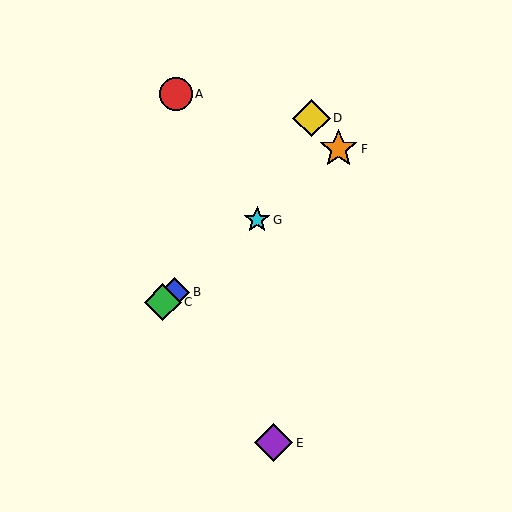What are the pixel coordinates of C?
Object C is at (163, 302).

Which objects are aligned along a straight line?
Objects B, C, F, G are aligned along a straight line.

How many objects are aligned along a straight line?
4 objects (B, C, F, G) are aligned along a straight line.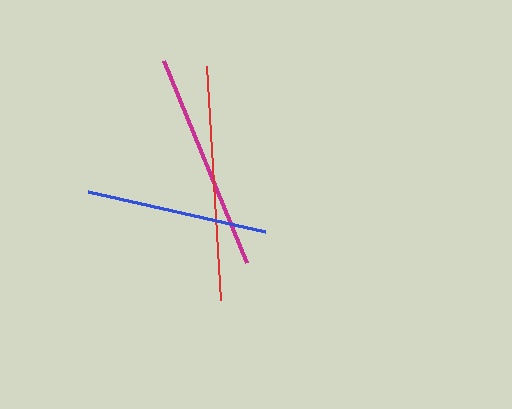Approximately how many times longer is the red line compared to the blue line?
The red line is approximately 1.3 times the length of the blue line.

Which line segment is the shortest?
The blue line is the shortest at approximately 181 pixels.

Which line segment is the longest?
The red line is the longest at approximately 234 pixels.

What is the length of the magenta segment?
The magenta segment is approximately 218 pixels long.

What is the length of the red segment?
The red segment is approximately 234 pixels long.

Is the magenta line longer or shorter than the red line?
The red line is longer than the magenta line.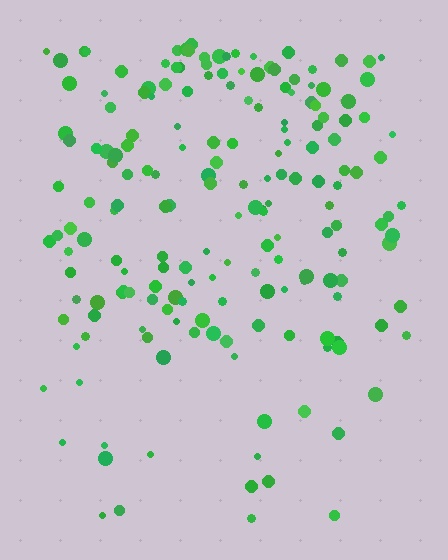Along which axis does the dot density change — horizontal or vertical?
Vertical.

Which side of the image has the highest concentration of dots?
The top.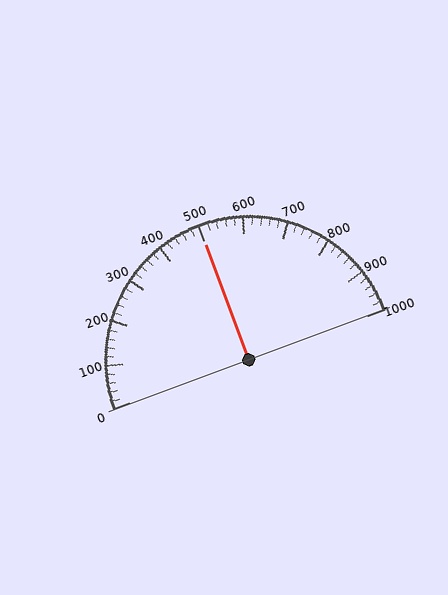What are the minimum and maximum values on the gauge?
The gauge ranges from 0 to 1000.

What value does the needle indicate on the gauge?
The needle indicates approximately 500.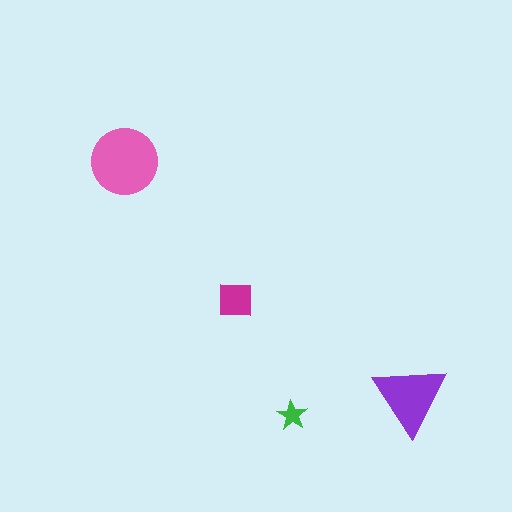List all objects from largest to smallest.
The pink circle, the purple triangle, the magenta square, the green star.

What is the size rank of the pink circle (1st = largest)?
1st.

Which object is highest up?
The pink circle is topmost.